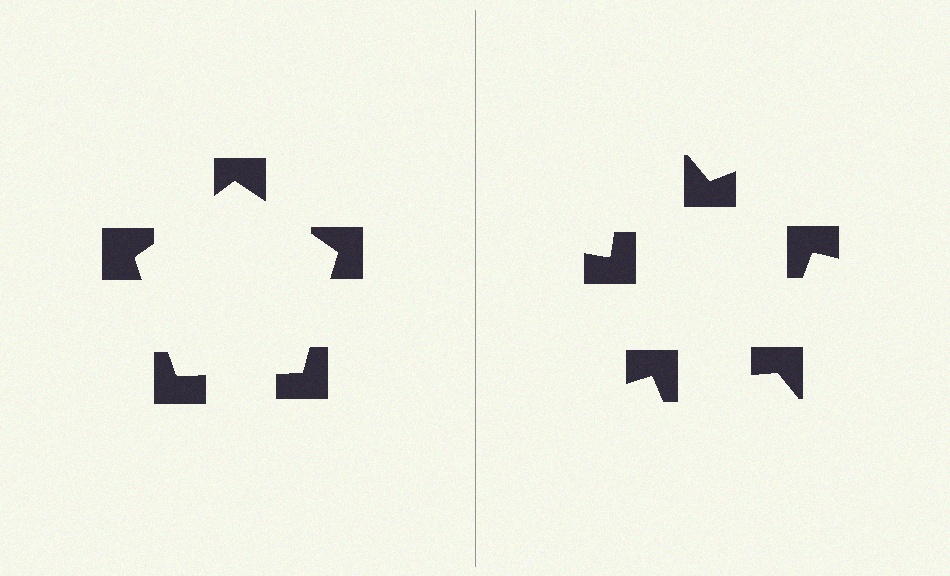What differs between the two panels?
The notched squares are positioned identically on both sides; only the wedge orientations differ. On the left they align to a pentagon; on the right they are misaligned.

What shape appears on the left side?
An illusory pentagon.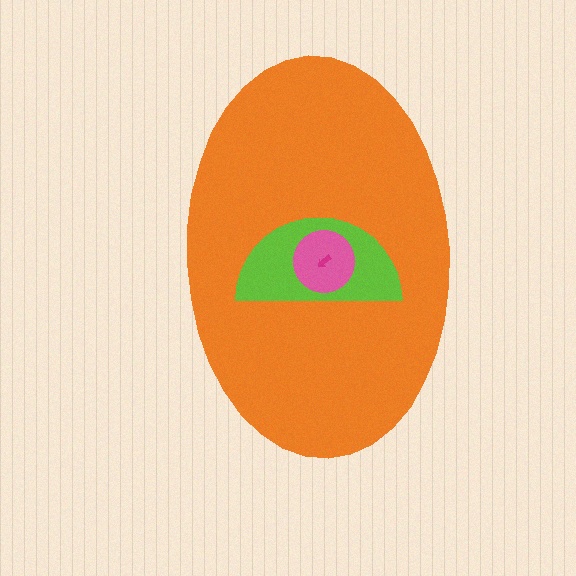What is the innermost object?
The magenta arrow.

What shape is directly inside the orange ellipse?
The lime semicircle.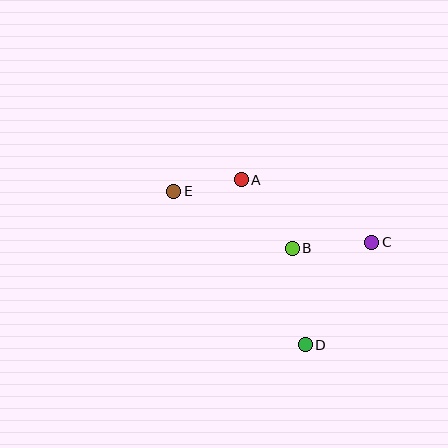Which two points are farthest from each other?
Points C and E are farthest from each other.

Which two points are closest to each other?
Points A and E are closest to each other.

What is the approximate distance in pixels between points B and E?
The distance between B and E is approximately 131 pixels.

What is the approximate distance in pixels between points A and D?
The distance between A and D is approximately 177 pixels.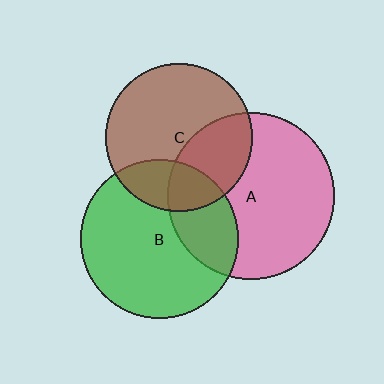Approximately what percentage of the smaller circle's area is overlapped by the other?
Approximately 20%.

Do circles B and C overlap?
Yes.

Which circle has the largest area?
Circle A (pink).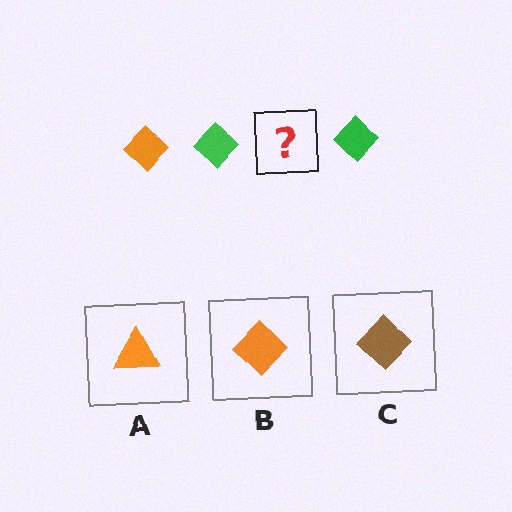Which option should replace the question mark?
Option B.